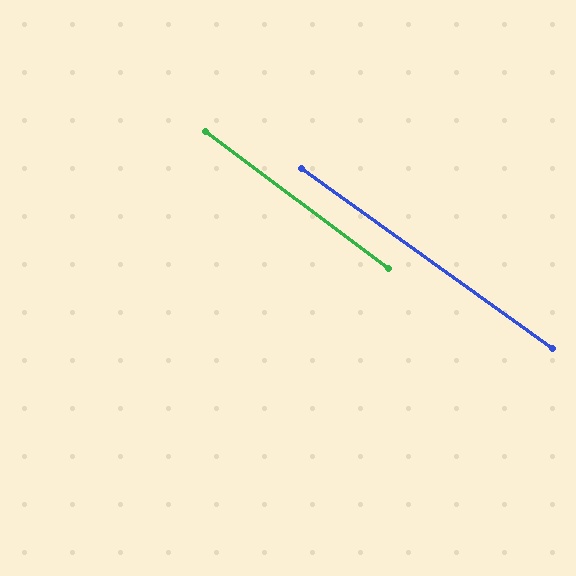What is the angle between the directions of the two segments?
Approximately 1 degree.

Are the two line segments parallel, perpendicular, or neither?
Parallel — their directions differ by only 1.5°.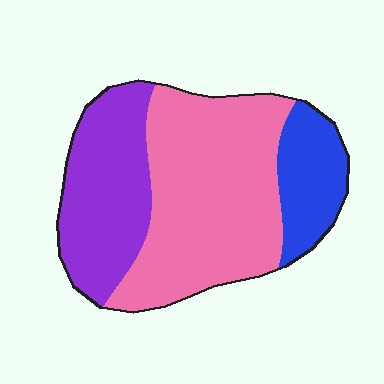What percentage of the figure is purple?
Purple covers about 30% of the figure.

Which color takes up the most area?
Pink, at roughly 55%.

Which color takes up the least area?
Blue, at roughly 15%.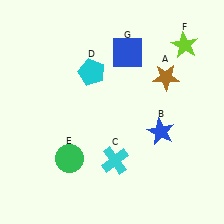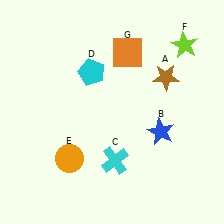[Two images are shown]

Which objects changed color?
E changed from green to orange. G changed from blue to orange.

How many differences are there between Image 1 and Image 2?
There are 2 differences between the two images.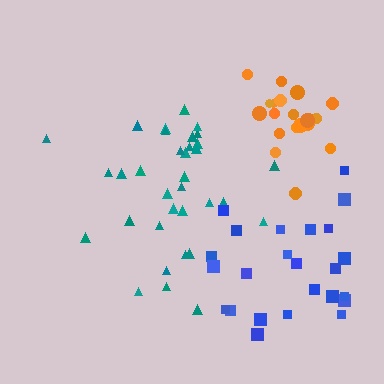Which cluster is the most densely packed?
Orange.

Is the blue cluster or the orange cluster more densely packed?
Orange.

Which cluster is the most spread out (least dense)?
Blue.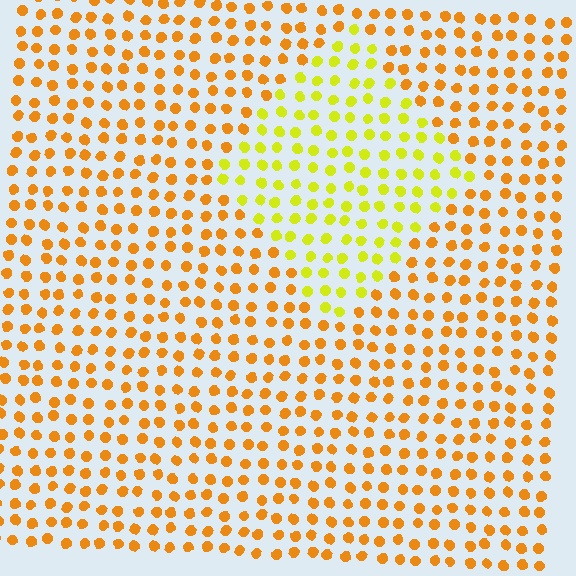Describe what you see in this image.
The image is filled with small orange elements in a uniform arrangement. A diamond-shaped region is visible where the elements are tinted to a slightly different hue, forming a subtle color boundary.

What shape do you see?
I see a diamond.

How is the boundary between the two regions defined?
The boundary is defined purely by a slight shift in hue (about 34 degrees). Spacing, size, and orientation are identical on both sides.